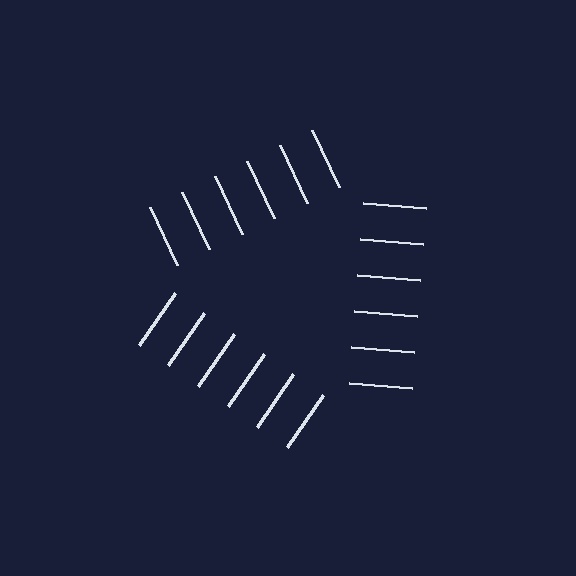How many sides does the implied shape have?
3 sides — the line-ends trace a triangle.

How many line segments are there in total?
18 — 6 along each of the 3 edges.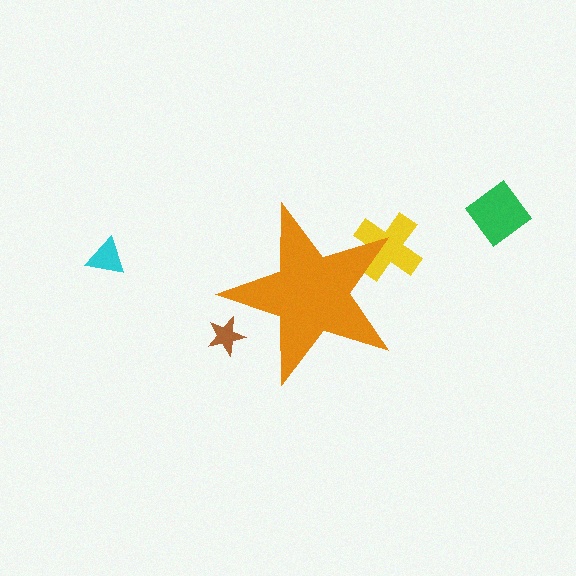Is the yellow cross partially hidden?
Yes, the yellow cross is partially hidden behind the orange star.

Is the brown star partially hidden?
Yes, the brown star is partially hidden behind the orange star.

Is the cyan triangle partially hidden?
No, the cyan triangle is fully visible.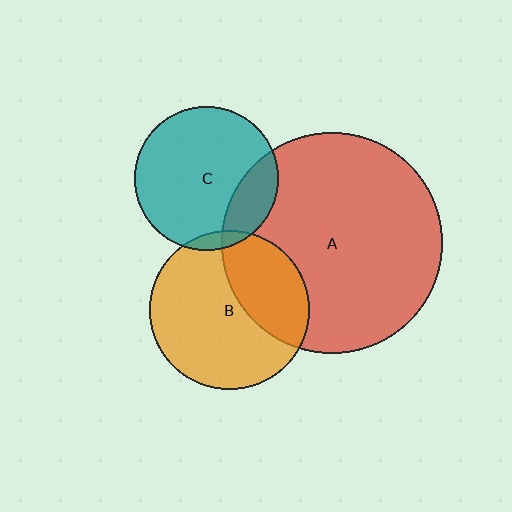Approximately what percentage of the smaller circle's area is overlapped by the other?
Approximately 5%.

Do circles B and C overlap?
Yes.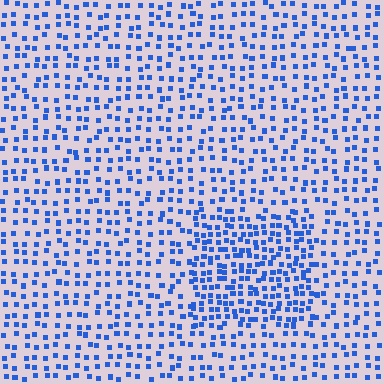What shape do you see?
I see a rectangle.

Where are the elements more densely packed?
The elements are more densely packed inside the rectangle boundary.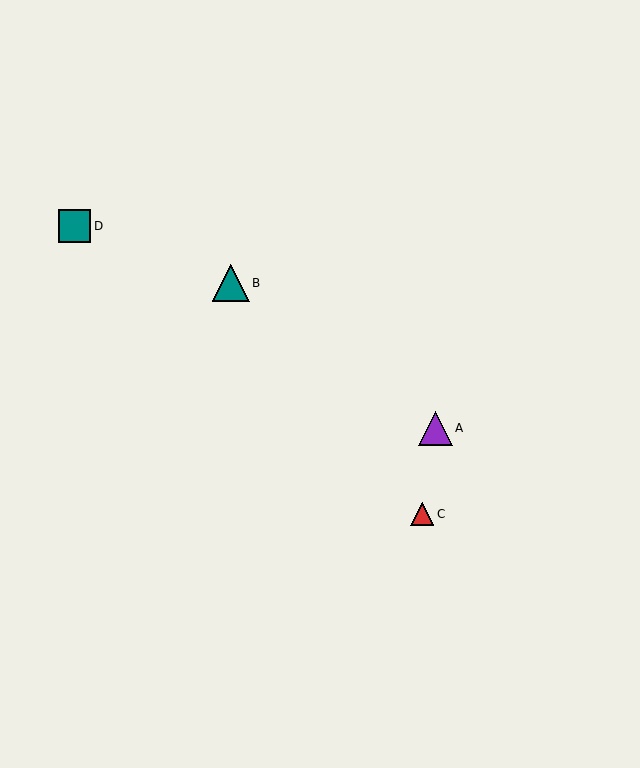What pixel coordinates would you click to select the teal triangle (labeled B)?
Click at (231, 283) to select the teal triangle B.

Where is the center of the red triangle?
The center of the red triangle is at (422, 514).